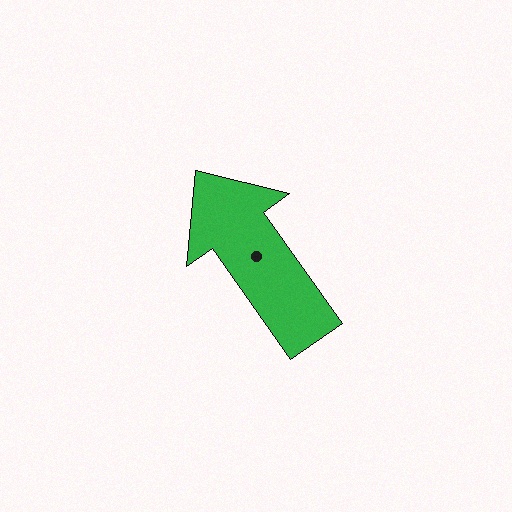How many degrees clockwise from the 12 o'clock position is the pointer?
Approximately 325 degrees.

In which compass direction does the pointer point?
Northwest.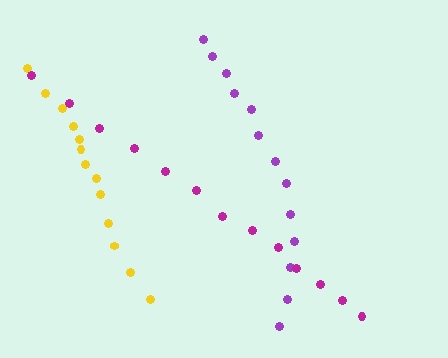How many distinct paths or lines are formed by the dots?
There are 3 distinct paths.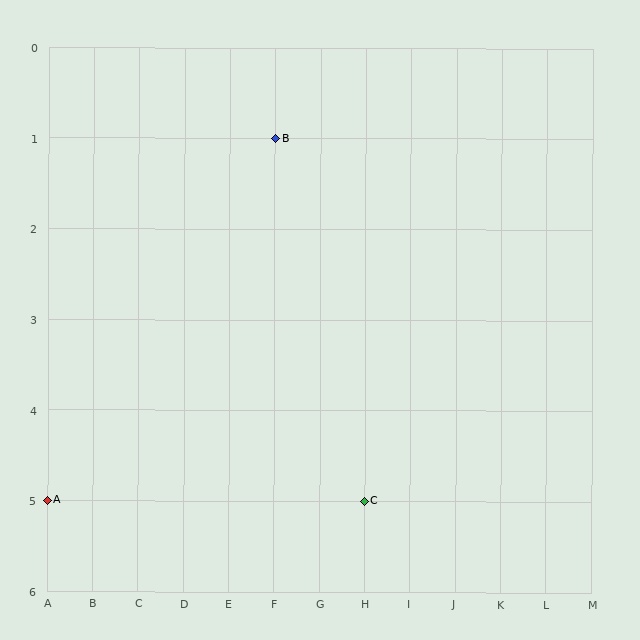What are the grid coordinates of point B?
Point B is at grid coordinates (F, 1).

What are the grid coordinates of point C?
Point C is at grid coordinates (H, 5).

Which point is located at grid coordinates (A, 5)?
Point A is at (A, 5).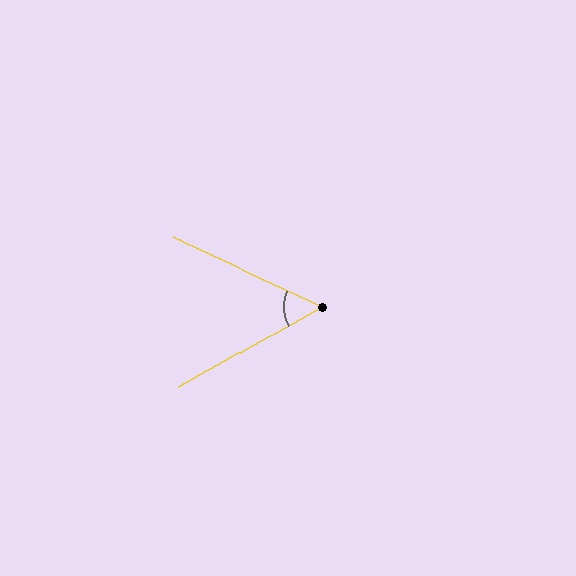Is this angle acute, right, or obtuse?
It is acute.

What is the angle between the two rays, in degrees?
Approximately 54 degrees.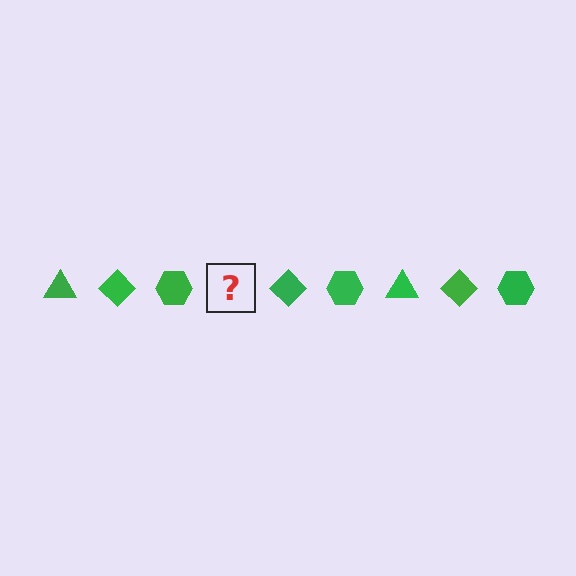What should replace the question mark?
The question mark should be replaced with a green triangle.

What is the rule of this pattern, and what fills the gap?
The rule is that the pattern cycles through triangle, diamond, hexagon shapes in green. The gap should be filled with a green triangle.